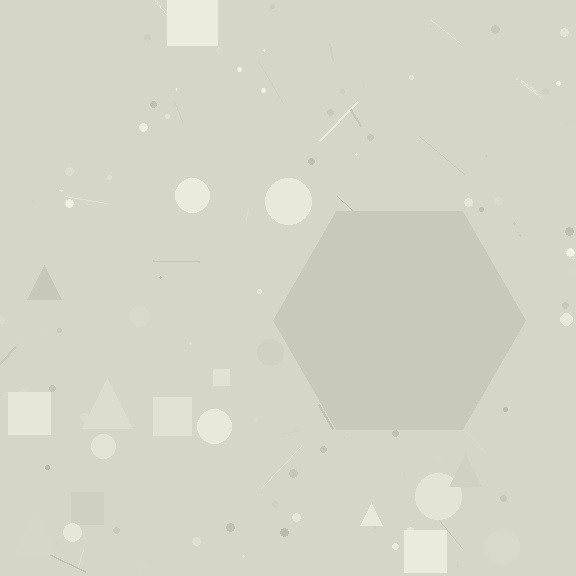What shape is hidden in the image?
A hexagon is hidden in the image.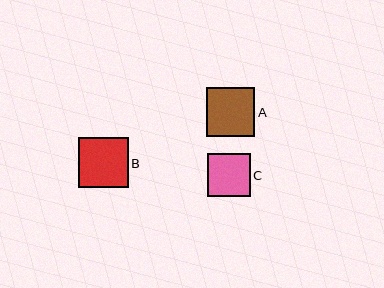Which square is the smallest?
Square C is the smallest with a size of approximately 43 pixels.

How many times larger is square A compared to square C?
Square A is approximately 1.1 times the size of square C.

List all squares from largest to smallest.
From largest to smallest: B, A, C.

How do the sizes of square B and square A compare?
Square B and square A are approximately the same size.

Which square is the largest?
Square B is the largest with a size of approximately 50 pixels.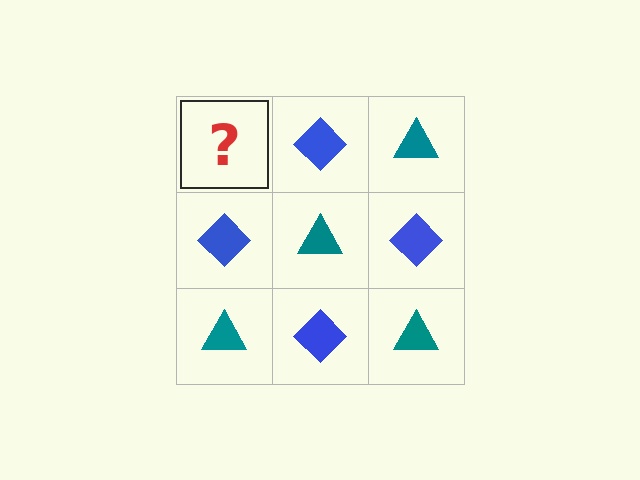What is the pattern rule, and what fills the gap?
The rule is that it alternates teal triangle and blue diamond in a checkerboard pattern. The gap should be filled with a teal triangle.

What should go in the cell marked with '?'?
The missing cell should contain a teal triangle.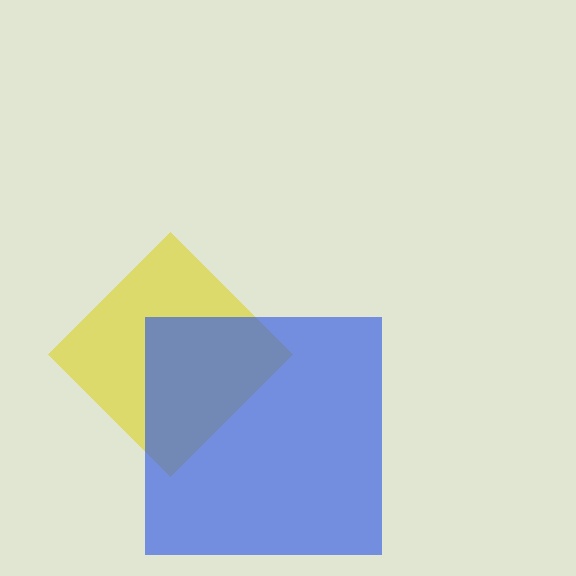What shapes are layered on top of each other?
The layered shapes are: a yellow diamond, a blue square.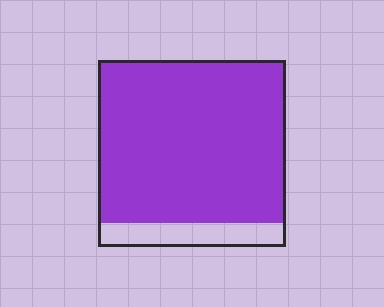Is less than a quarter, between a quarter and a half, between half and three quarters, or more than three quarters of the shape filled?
More than three quarters.